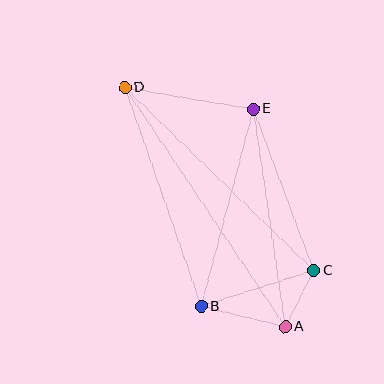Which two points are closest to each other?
Points A and C are closest to each other.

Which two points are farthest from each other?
Points A and D are farthest from each other.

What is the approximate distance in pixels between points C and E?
The distance between C and E is approximately 173 pixels.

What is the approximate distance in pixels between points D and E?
The distance between D and E is approximately 130 pixels.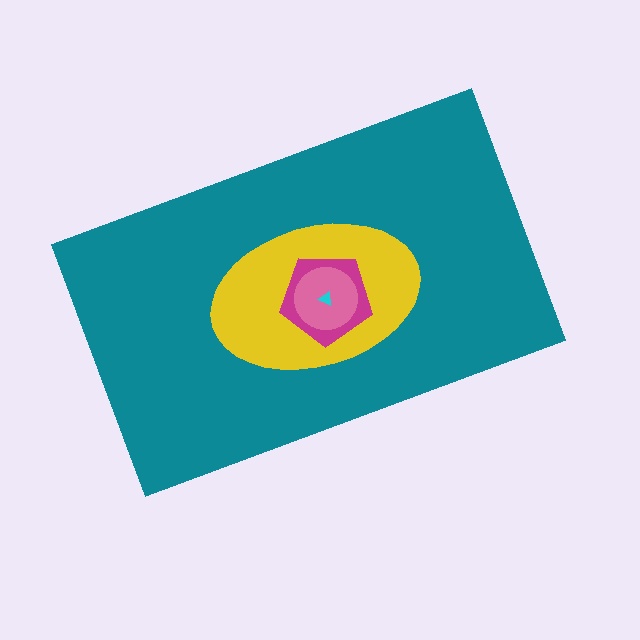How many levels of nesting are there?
5.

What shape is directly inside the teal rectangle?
The yellow ellipse.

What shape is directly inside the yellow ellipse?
The magenta pentagon.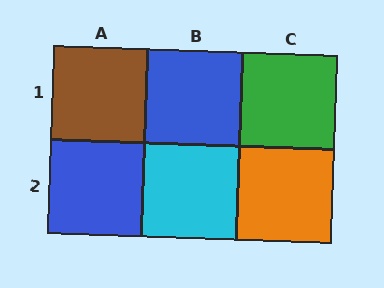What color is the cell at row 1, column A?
Brown.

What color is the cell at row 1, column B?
Blue.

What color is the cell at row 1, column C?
Green.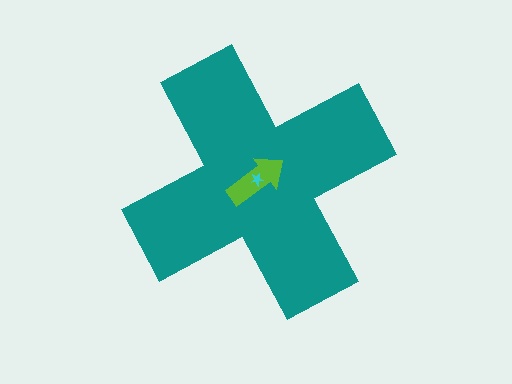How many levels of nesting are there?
3.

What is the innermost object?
The cyan star.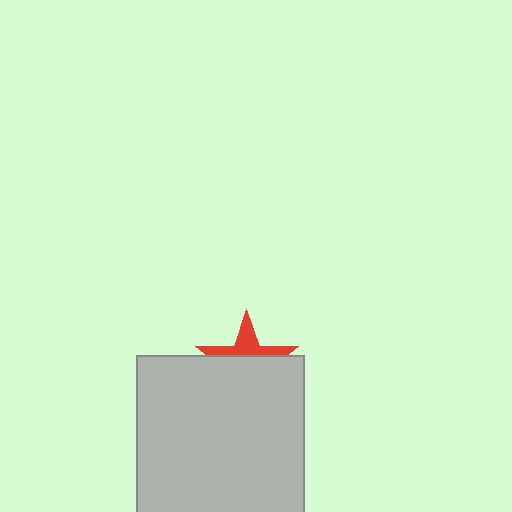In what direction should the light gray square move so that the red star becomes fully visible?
The light gray square should move down. That is the shortest direction to clear the overlap and leave the red star fully visible.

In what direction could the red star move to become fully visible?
The red star could move up. That would shift it out from behind the light gray square entirely.